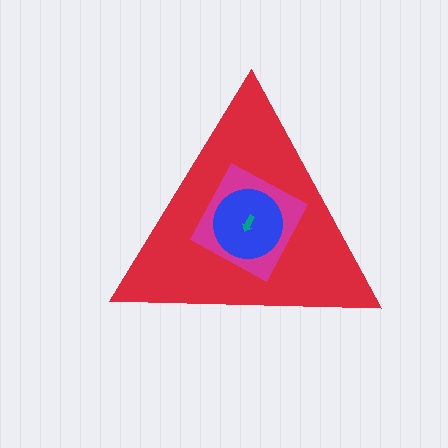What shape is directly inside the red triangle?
The magenta square.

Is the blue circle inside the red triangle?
Yes.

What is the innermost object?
The teal arrow.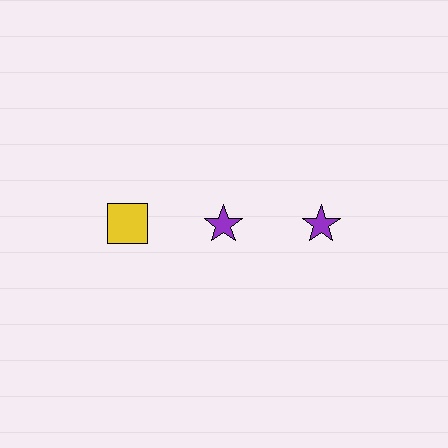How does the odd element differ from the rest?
It differs in both color (yellow instead of purple) and shape (square instead of star).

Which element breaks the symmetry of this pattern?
The yellow square in the top row, leftmost column breaks the symmetry. All other shapes are purple stars.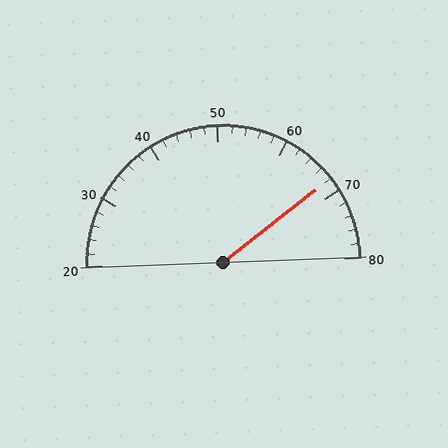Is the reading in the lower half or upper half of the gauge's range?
The reading is in the upper half of the range (20 to 80).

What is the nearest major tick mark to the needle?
The nearest major tick mark is 70.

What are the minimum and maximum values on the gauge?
The gauge ranges from 20 to 80.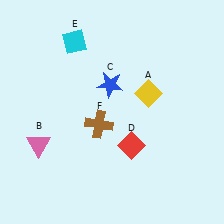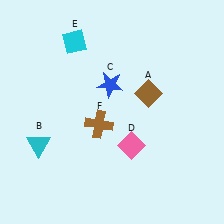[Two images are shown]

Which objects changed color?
A changed from yellow to brown. B changed from pink to cyan. D changed from red to pink.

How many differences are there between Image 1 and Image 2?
There are 3 differences between the two images.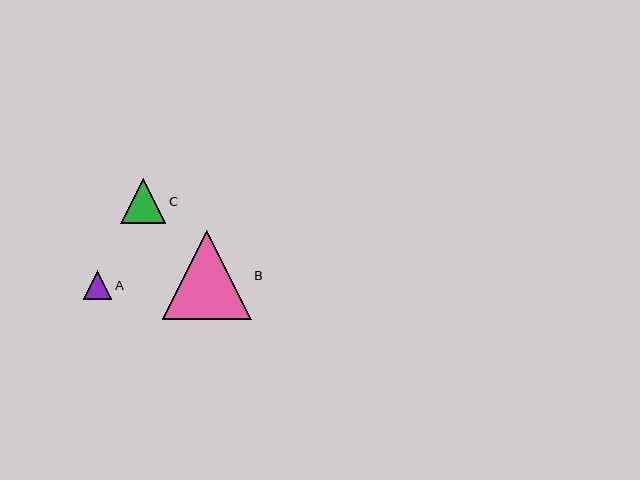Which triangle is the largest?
Triangle B is the largest with a size of approximately 88 pixels.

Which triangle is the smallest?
Triangle A is the smallest with a size of approximately 28 pixels.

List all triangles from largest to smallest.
From largest to smallest: B, C, A.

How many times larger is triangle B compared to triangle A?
Triangle B is approximately 3.1 times the size of triangle A.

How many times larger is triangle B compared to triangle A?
Triangle B is approximately 3.1 times the size of triangle A.